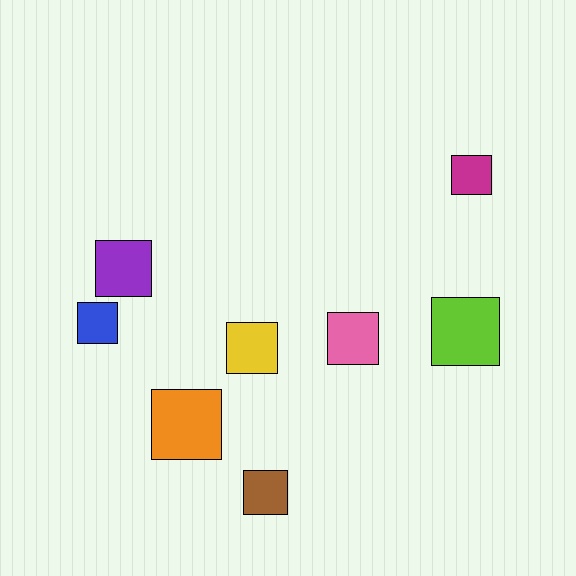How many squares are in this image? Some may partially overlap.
There are 8 squares.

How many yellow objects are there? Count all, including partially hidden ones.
There is 1 yellow object.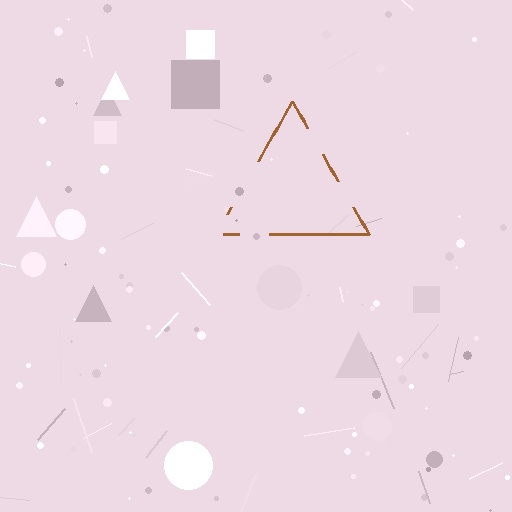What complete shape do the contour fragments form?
The contour fragments form a triangle.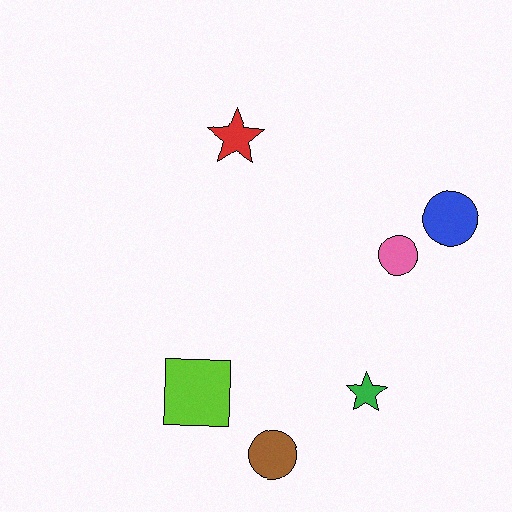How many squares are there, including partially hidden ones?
There is 1 square.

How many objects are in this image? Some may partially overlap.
There are 6 objects.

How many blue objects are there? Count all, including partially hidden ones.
There is 1 blue object.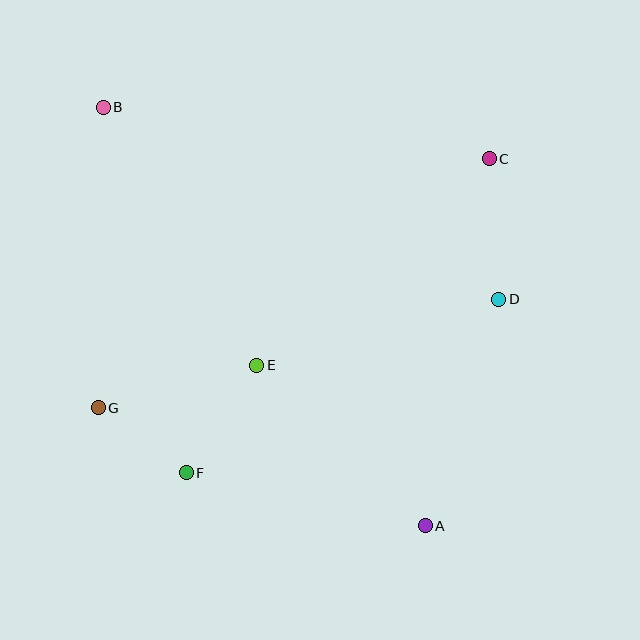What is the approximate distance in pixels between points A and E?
The distance between A and E is approximately 233 pixels.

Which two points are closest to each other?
Points F and G are closest to each other.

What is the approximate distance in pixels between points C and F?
The distance between C and F is approximately 436 pixels.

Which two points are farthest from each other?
Points A and B are farthest from each other.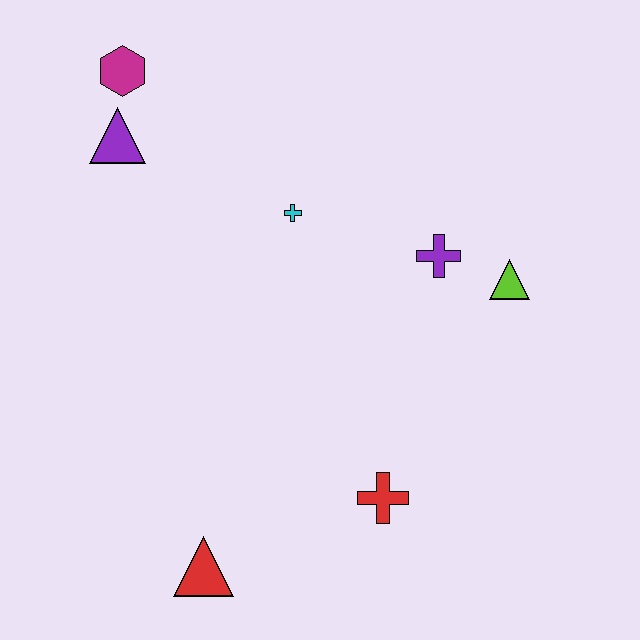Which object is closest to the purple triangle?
The magenta hexagon is closest to the purple triangle.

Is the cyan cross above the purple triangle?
No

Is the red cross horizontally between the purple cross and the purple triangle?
Yes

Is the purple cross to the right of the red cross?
Yes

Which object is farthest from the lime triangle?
The magenta hexagon is farthest from the lime triangle.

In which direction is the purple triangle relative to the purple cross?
The purple triangle is to the left of the purple cross.